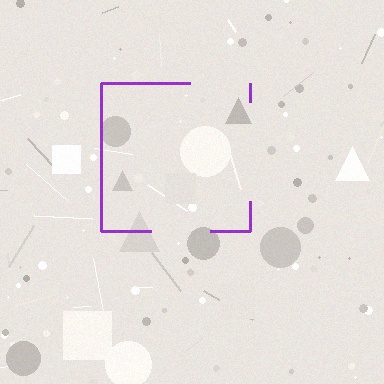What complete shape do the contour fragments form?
The contour fragments form a square.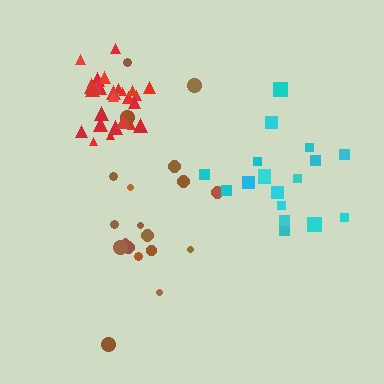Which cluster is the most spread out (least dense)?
Brown.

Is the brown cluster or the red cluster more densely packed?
Red.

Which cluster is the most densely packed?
Red.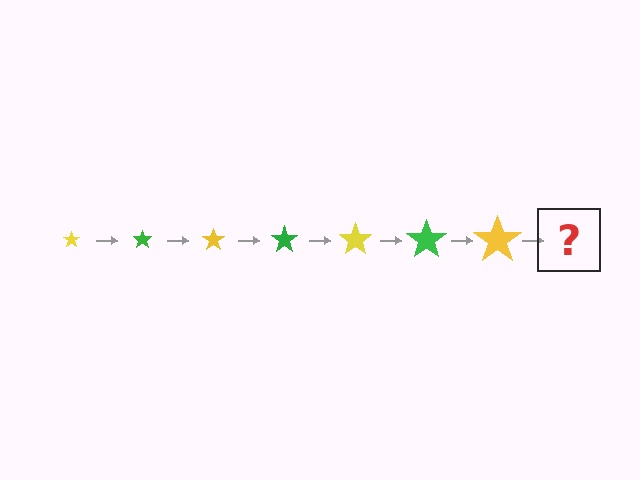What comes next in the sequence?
The next element should be a green star, larger than the previous one.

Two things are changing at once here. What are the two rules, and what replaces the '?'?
The two rules are that the star grows larger each step and the color cycles through yellow and green. The '?' should be a green star, larger than the previous one.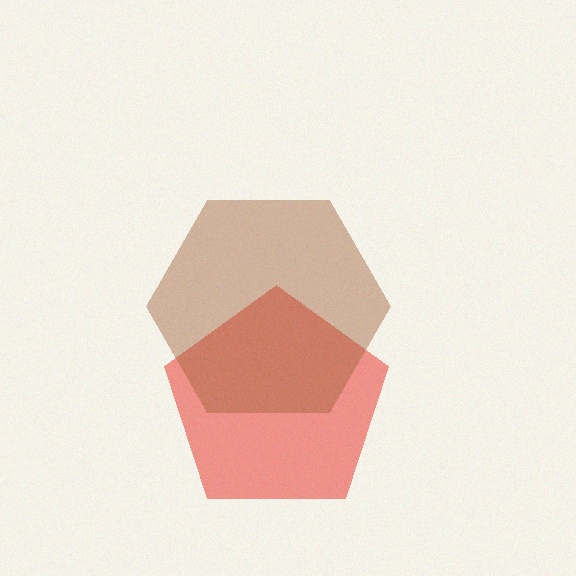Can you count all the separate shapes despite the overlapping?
Yes, there are 2 separate shapes.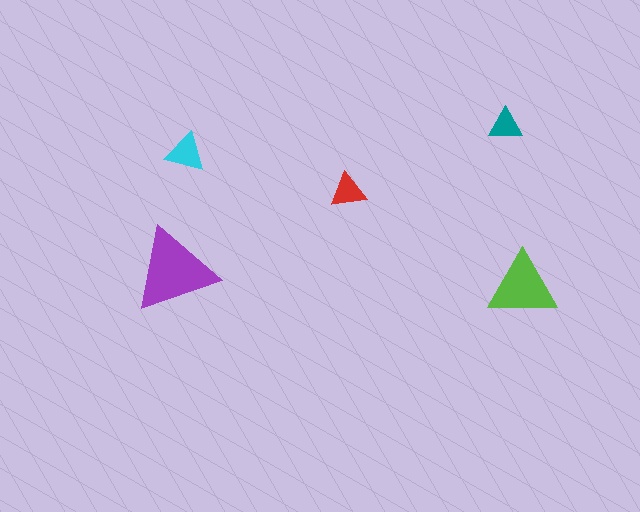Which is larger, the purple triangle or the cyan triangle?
The purple one.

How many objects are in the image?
There are 5 objects in the image.